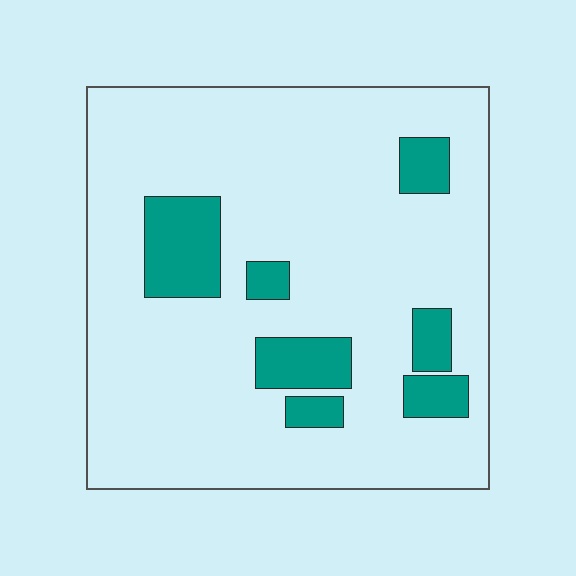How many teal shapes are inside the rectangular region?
7.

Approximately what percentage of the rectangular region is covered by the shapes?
Approximately 15%.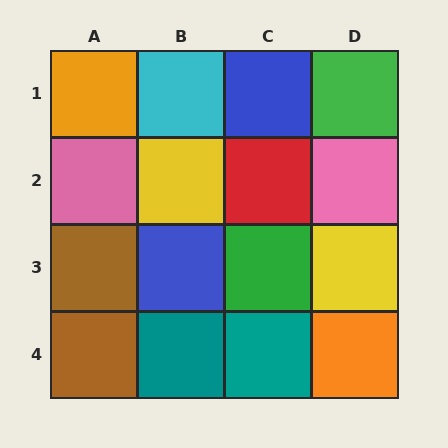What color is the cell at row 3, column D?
Yellow.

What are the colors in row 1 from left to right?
Orange, cyan, blue, green.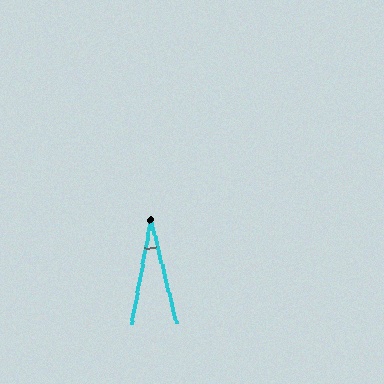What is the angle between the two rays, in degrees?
Approximately 25 degrees.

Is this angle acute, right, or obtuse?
It is acute.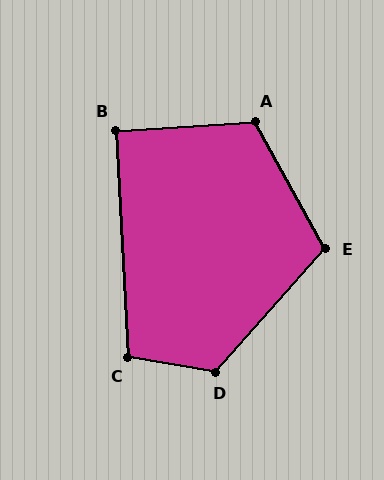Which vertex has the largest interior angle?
D, at approximately 122 degrees.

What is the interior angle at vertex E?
Approximately 109 degrees (obtuse).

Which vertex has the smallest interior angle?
B, at approximately 90 degrees.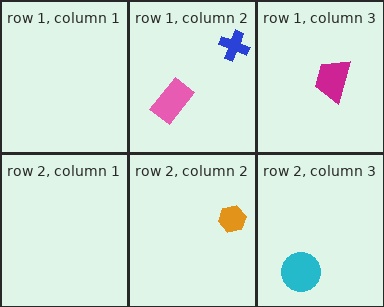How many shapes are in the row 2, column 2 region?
1.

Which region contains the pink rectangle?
The row 1, column 2 region.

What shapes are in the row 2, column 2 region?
The orange hexagon.